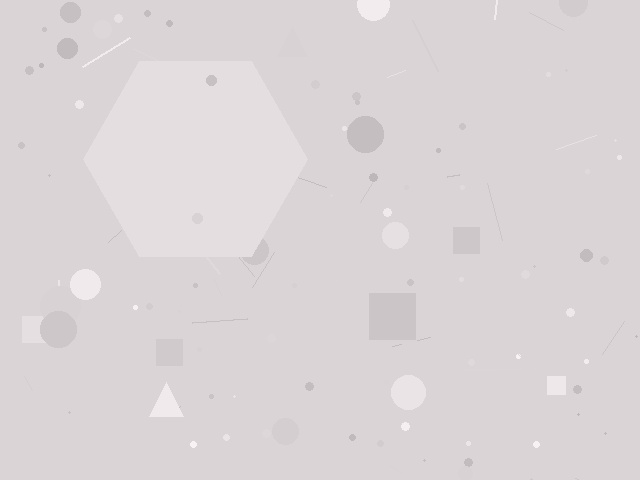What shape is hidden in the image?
A hexagon is hidden in the image.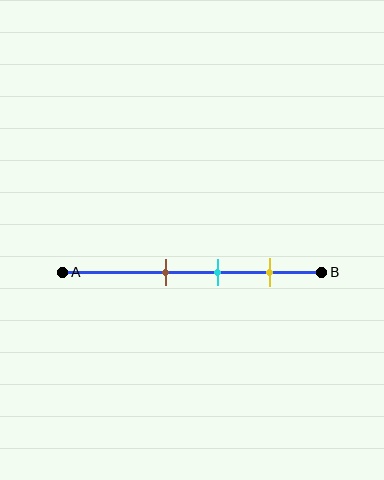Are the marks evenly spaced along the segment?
Yes, the marks are approximately evenly spaced.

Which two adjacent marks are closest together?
The brown and cyan marks are the closest adjacent pair.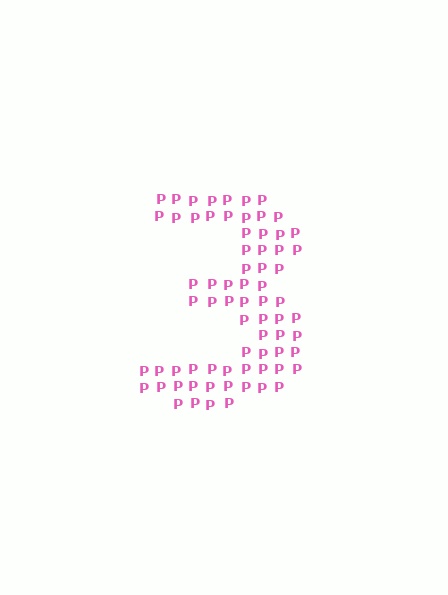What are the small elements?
The small elements are letter P's.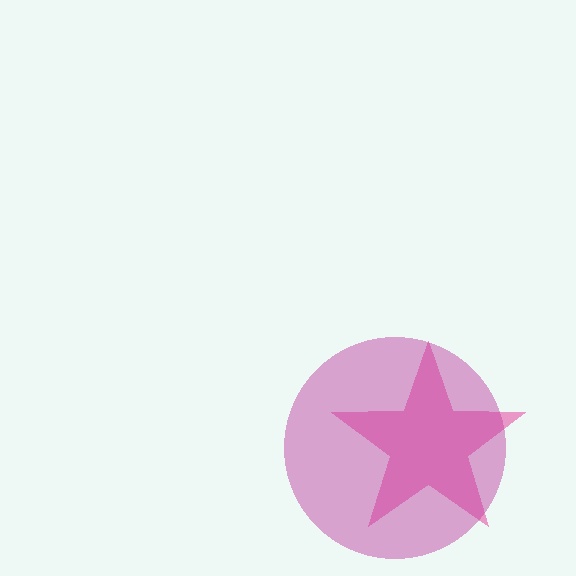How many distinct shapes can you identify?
There are 2 distinct shapes: a pink star, a magenta circle.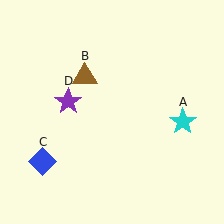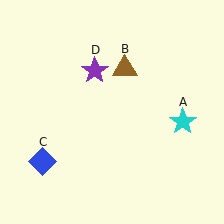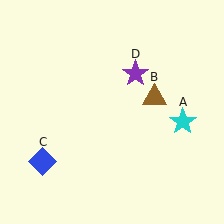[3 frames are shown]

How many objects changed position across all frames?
2 objects changed position: brown triangle (object B), purple star (object D).